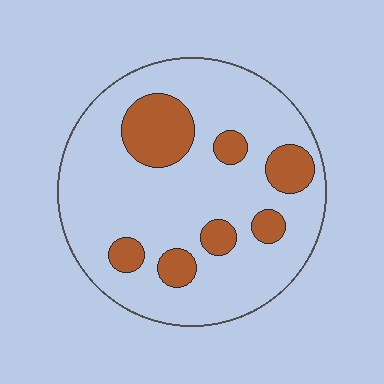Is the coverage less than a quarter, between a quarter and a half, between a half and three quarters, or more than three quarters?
Less than a quarter.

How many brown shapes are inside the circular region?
7.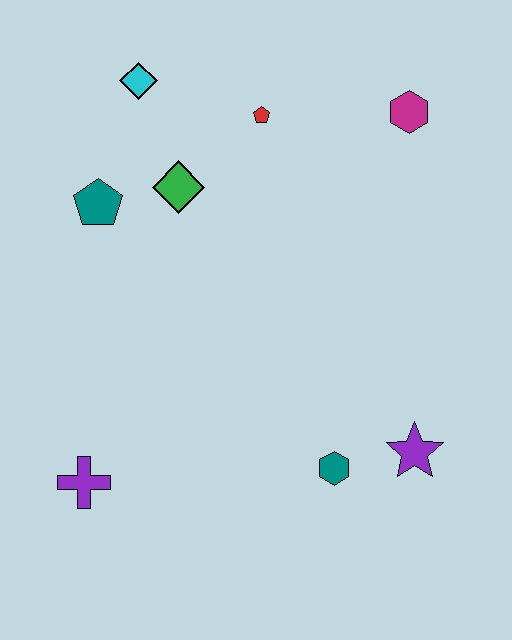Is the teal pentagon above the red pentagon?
No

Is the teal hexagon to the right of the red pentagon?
Yes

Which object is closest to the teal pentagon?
The green diamond is closest to the teal pentagon.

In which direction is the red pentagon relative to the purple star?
The red pentagon is above the purple star.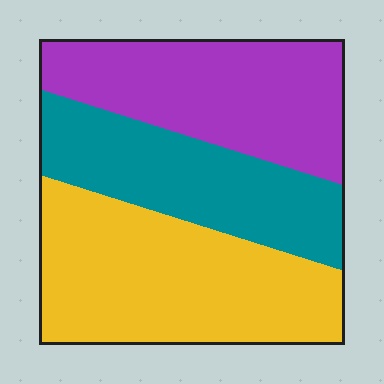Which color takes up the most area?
Yellow, at roughly 40%.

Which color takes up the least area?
Teal, at roughly 30%.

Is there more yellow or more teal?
Yellow.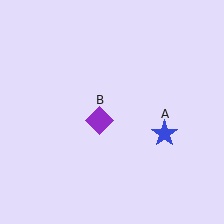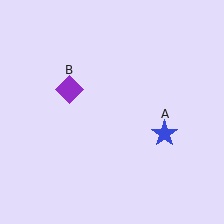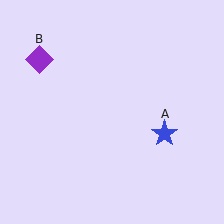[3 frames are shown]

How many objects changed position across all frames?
1 object changed position: purple diamond (object B).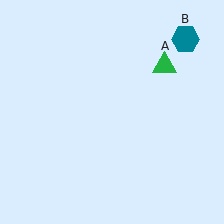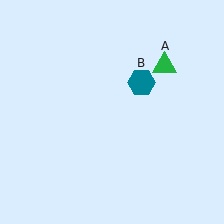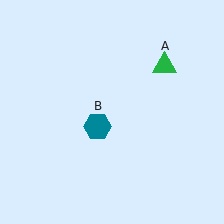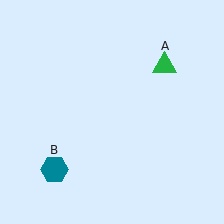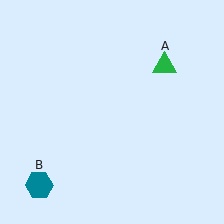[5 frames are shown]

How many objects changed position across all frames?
1 object changed position: teal hexagon (object B).